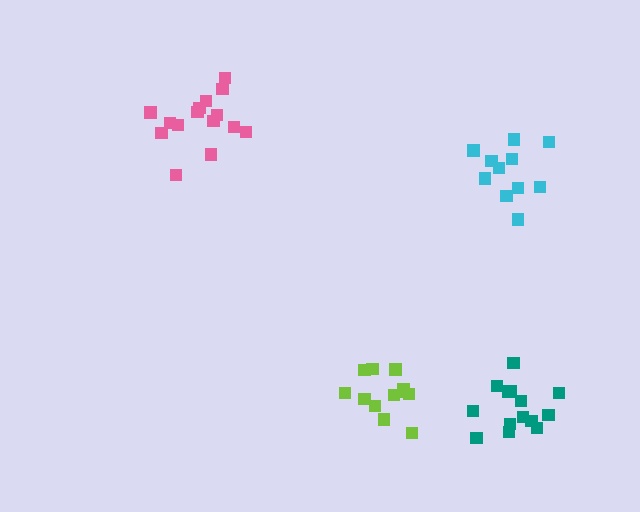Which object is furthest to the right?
The teal cluster is rightmost.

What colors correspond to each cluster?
The clusters are colored: cyan, pink, lime, teal.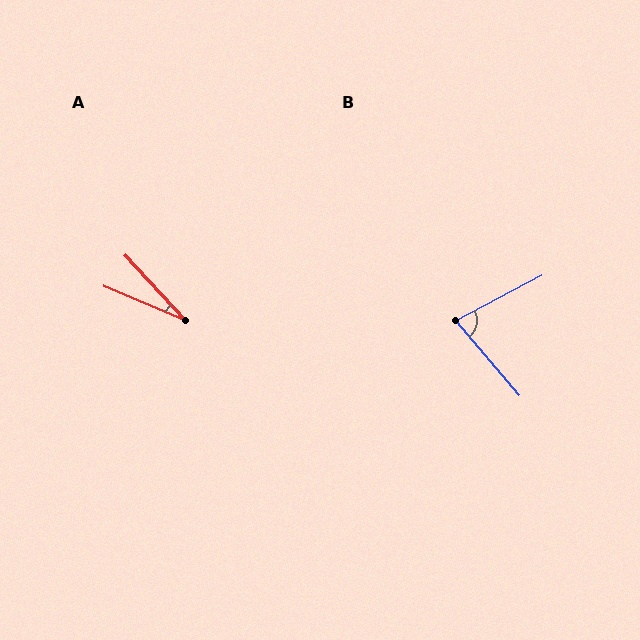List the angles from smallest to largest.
A (24°), B (78°).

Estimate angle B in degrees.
Approximately 78 degrees.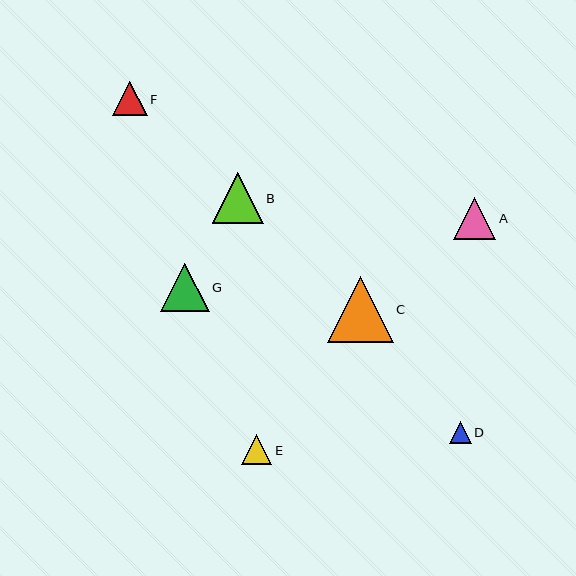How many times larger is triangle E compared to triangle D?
Triangle E is approximately 1.4 times the size of triangle D.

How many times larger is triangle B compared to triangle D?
Triangle B is approximately 2.3 times the size of triangle D.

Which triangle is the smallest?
Triangle D is the smallest with a size of approximately 22 pixels.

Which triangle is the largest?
Triangle C is the largest with a size of approximately 66 pixels.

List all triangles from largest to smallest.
From largest to smallest: C, B, G, A, F, E, D.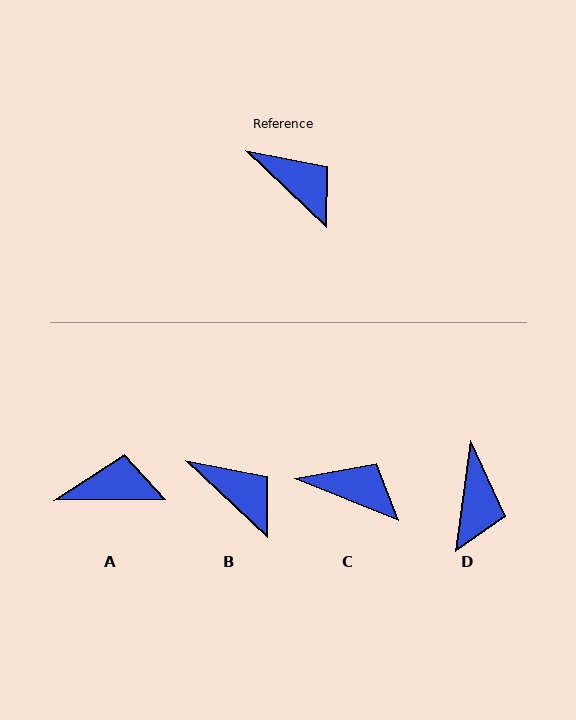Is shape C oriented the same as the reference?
No, it is off by about 22 degrees.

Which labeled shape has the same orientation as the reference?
B.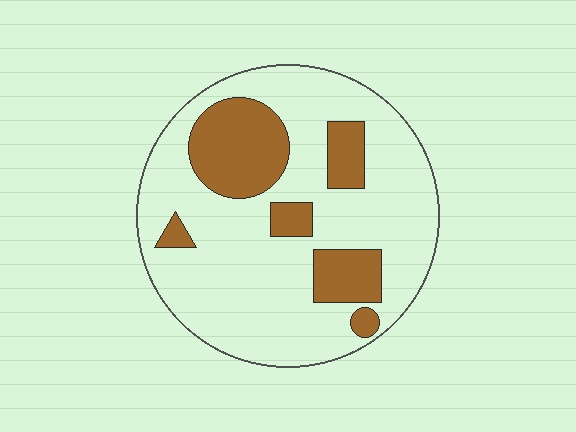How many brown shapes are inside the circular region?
6.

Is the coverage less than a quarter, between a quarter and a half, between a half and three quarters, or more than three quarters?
Less than a quarter.